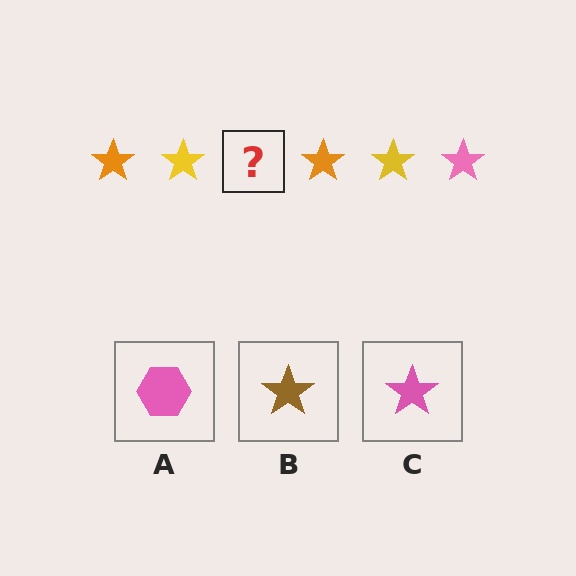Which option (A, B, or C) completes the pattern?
C.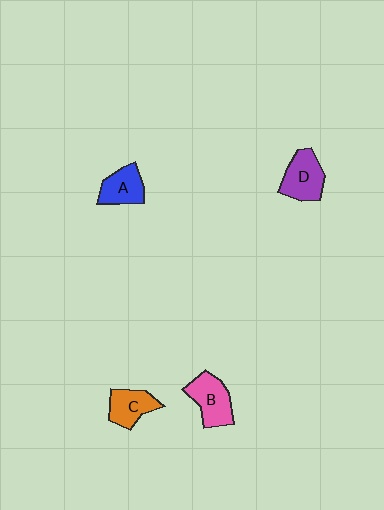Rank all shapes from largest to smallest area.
From largest to smallest: B (pink), D (purple), A (blue), C (orange).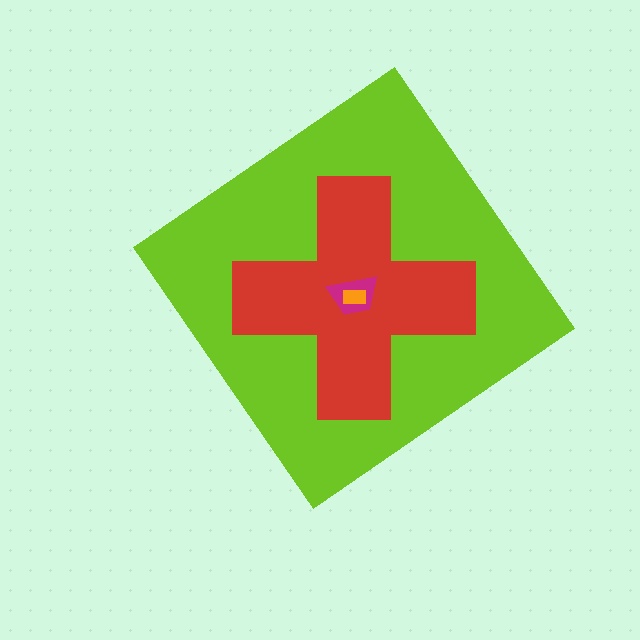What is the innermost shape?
The orange rectangle.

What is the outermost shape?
The lime diamond.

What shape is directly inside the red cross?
The magenta trapezoid.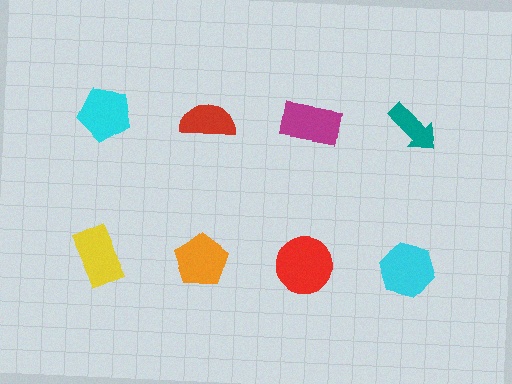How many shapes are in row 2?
4 shapes.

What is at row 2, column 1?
A yellow rectangle.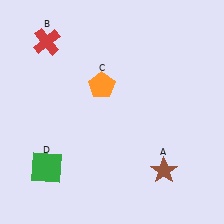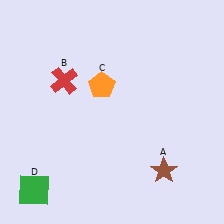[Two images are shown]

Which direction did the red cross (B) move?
The red cross (B) moved down.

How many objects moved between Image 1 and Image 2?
2 objects moved between the two images.